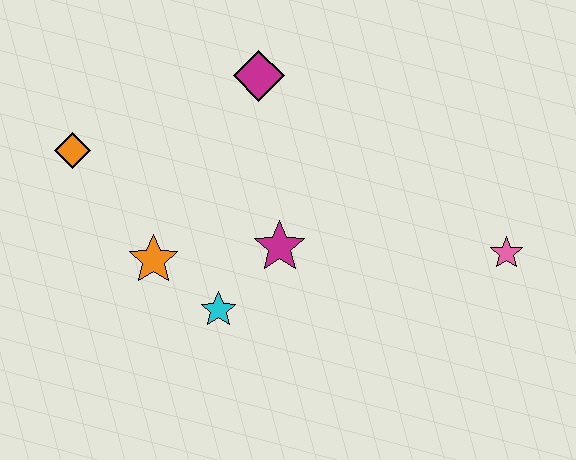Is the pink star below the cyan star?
No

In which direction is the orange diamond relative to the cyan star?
The orange diamond is above the cyan star.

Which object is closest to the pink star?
The magenta star is closest to the pink star.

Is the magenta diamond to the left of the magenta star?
Yes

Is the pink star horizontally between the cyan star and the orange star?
No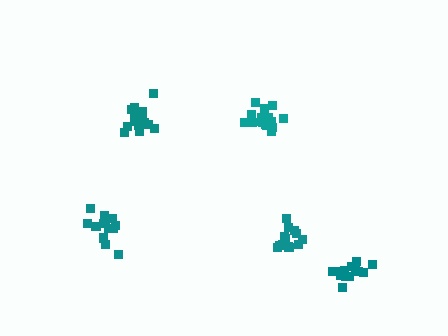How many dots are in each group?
Group 1: 14 dots, Group 2: 17 dots, Group 3: 14 dots, Group 4: 19 dots, Group 5: 14 dots (78 total).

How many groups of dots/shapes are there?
There are 5 groups.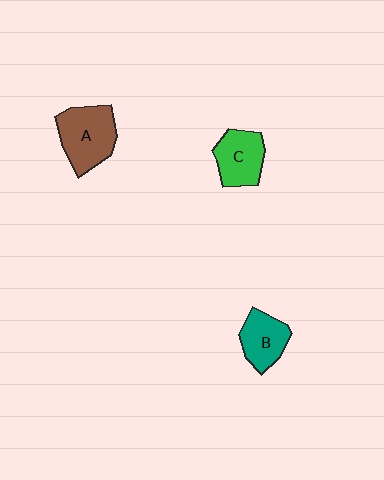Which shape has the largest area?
Shape A (brown).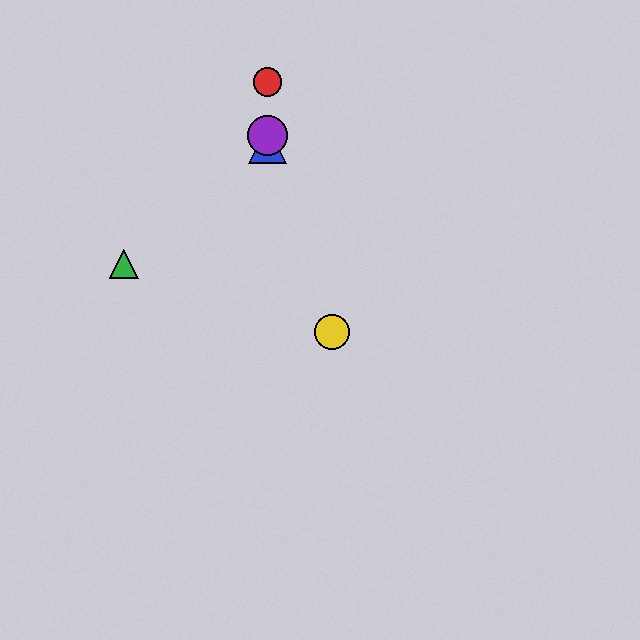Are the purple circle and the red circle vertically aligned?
Yes, both are at x≈267.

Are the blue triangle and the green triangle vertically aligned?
No, the blue triangle is at x≈267 and the green triangle is at x≈124.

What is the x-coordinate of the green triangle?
The green triangle is at x≈124.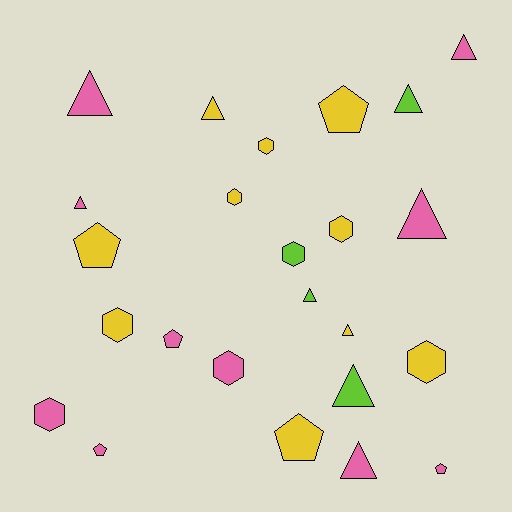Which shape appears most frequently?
Triangle, with 10 objects.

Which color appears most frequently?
Pink, with 10 objects.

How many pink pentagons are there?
There are 3 pink pentagons.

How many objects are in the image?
There are 24 objects.